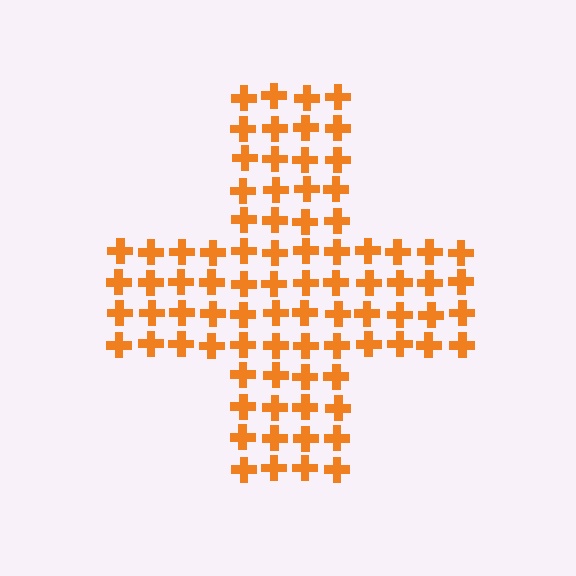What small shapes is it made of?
It is made of small crosses.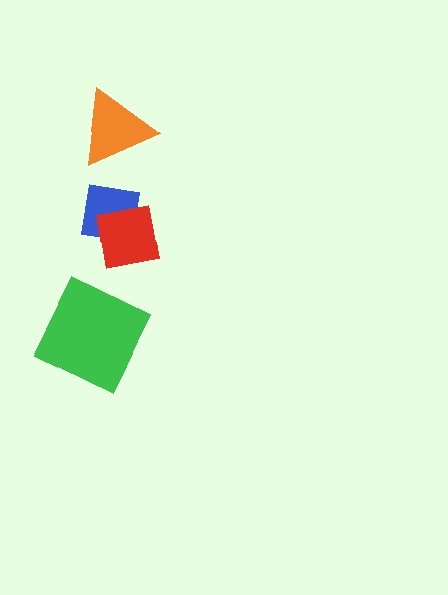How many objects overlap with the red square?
1 object overlaps with the red square.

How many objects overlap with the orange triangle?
0 objects overlap with the orange triangle.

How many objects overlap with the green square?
0 objects overlap with the green square.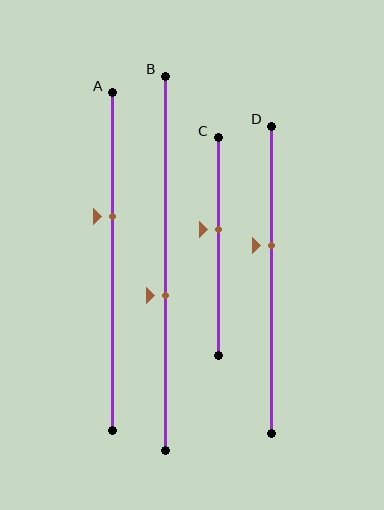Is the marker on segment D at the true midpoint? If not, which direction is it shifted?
No, the marker on segment D is shifted upward by about 11% of the segment length.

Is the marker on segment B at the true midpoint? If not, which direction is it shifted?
No, the marker on segment B is shifted downward by about 9% of the segment length.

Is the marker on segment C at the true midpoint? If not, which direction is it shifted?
No, the marker on segment C is shifted upward by about 8% of the segment length.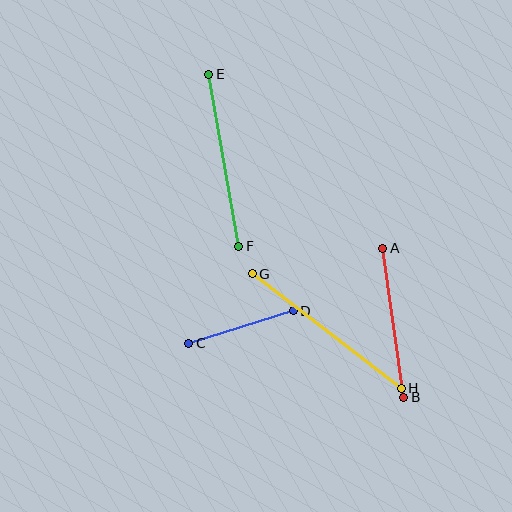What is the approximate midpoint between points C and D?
The midpoint is at approximately (241, 327) pixels.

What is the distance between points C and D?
The distance is approximately 109 pixels.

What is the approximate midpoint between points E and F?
The midpoint is at approximately (224, 160) pixels.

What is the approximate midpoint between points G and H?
The midpoint is at approximately (327, 331) pixels.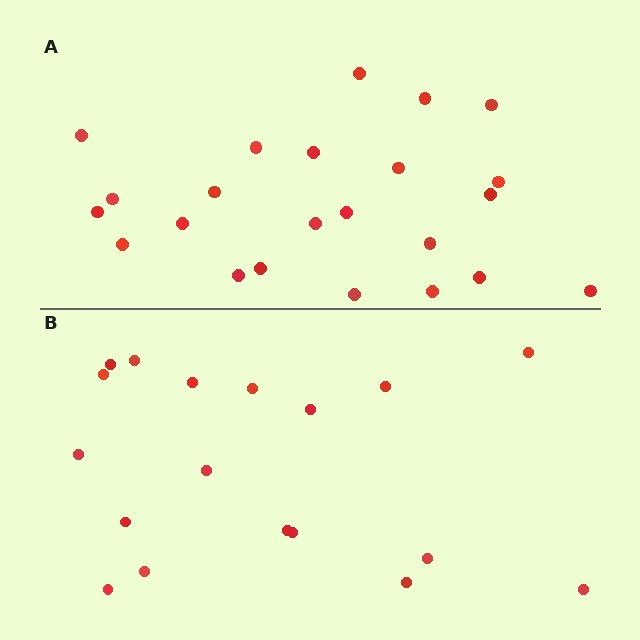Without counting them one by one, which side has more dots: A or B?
Region A (the top region) has more dots.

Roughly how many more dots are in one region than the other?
Region A has about 5 more dots than region B.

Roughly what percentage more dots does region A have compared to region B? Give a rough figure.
About 30% more.